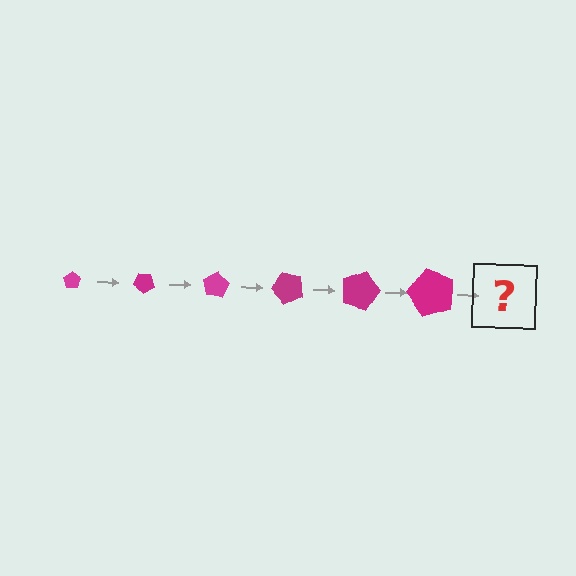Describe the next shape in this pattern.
It should be a pentagon, larger than the previous one and rotated 240 degrees from the start.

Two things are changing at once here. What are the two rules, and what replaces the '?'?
The two rules are that the pentagon grows larger each step and it rotates 40 degrees each step. The '?' should be a pentagon, larger than the previous one and rotated 240 degrees from the start.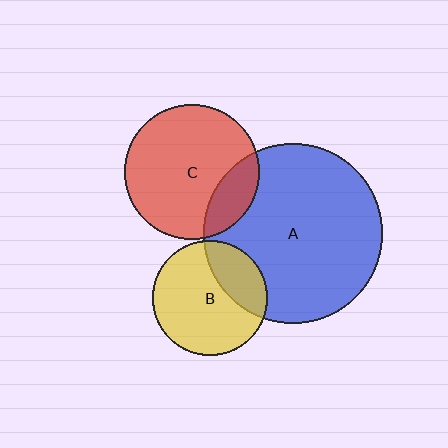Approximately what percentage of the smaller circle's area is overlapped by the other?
Approximately 30%.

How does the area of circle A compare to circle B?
Approximately 2.5 times.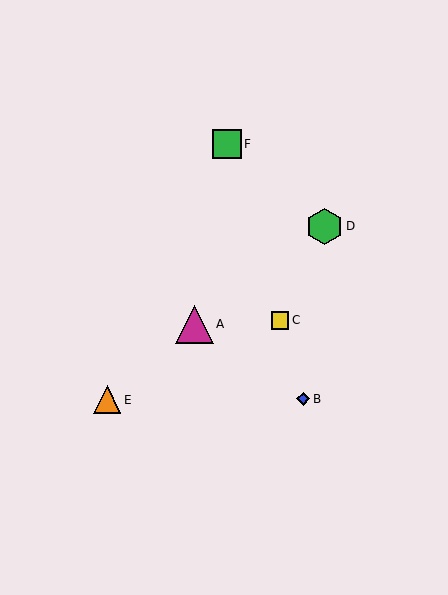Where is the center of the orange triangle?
The center of the orange triangle is at (107, 400).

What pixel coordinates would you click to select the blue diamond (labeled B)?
Click at (303, 399) to select the blue diamond B.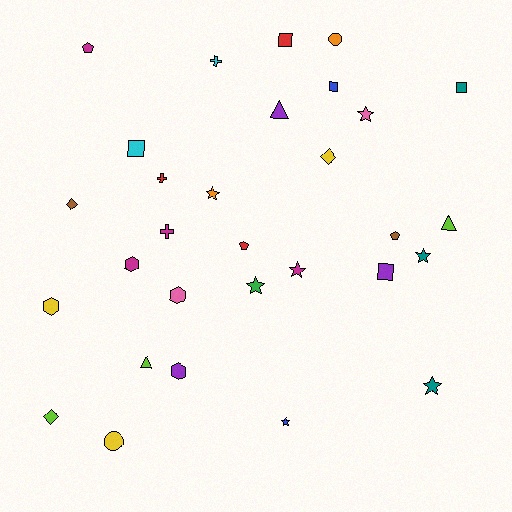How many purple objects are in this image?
There are 3 purple objects.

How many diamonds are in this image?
There are 3 diamonds.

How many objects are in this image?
There are 30 objects.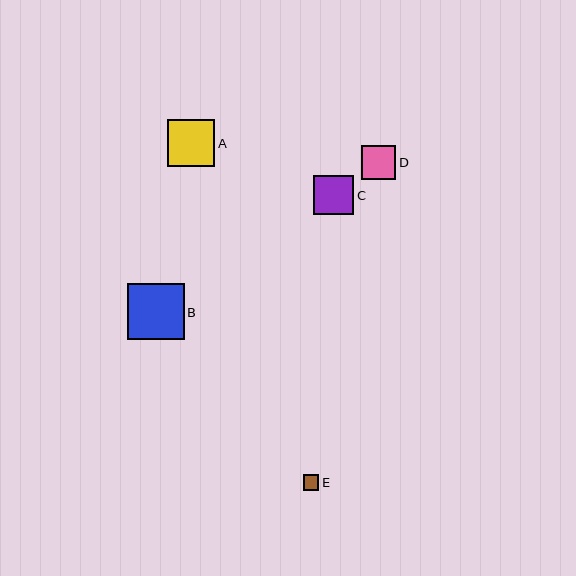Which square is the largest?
Square B is the largest with a size of approximately 57 pixels.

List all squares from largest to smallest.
From largest to smallest: B, A, C, D, E.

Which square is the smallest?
Square E is the smallest with a size of approximately 16 pixels.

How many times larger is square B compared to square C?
Square B is approximately 1.4 times the size of square C.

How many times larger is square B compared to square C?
Square B is approximately 1.4 times the size of square C.